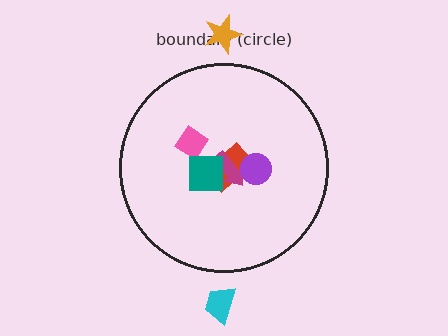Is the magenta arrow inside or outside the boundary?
Inside.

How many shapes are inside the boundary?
5 inside, 2 outside.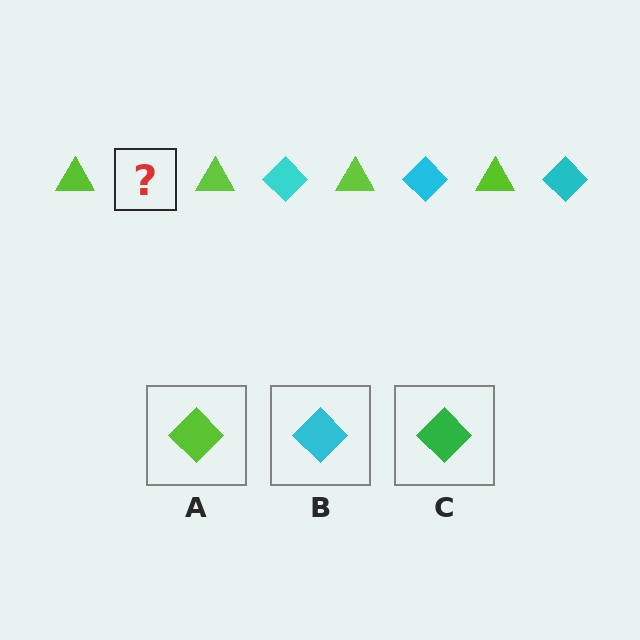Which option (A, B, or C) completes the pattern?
B.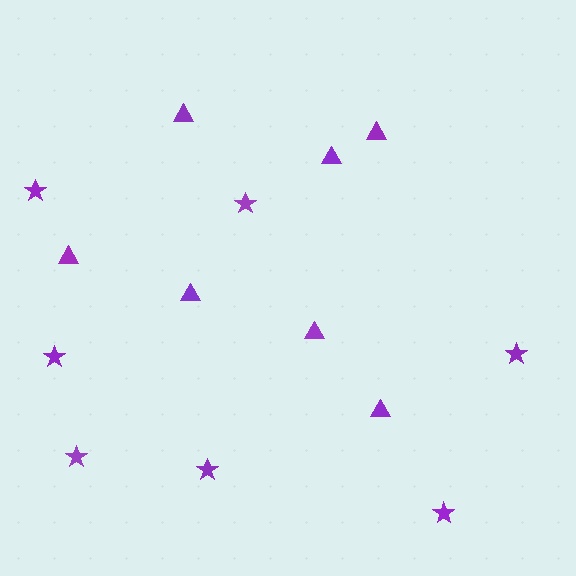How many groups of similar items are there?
There are 2 groups: one group of triangles (7) and one group of stars (7).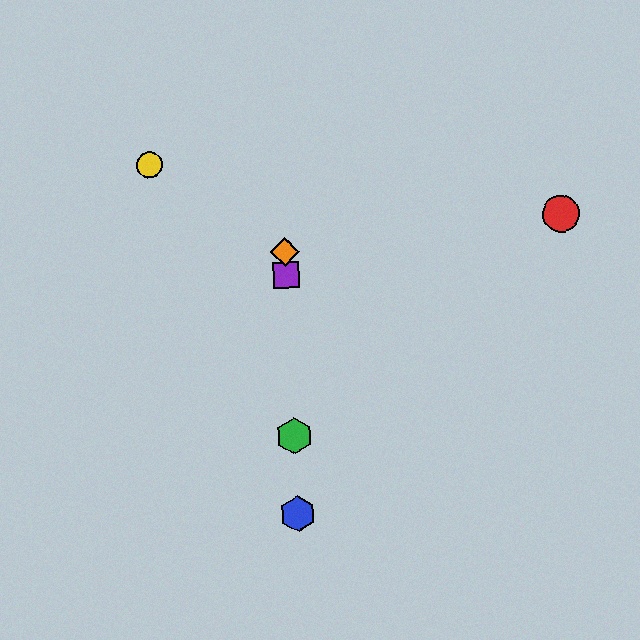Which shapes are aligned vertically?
The blue hexagon, the green hexagon, the purple square, the orange diamond are aligned vertically.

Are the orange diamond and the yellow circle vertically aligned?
No, the orange diamond is at x≈285 and the yellow circle is at x≈150.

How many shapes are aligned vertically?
4 shapes (the blue hexagon, the green hexagon, the purple square, the orange diamond) are aligned vertically.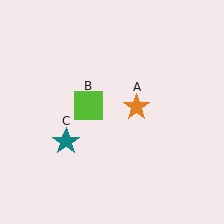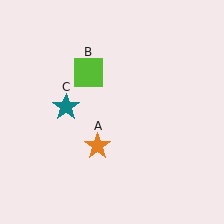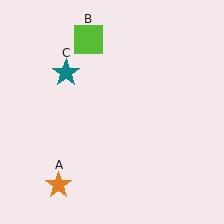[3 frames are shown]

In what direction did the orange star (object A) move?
The orange star (object A) moved down and to the left.